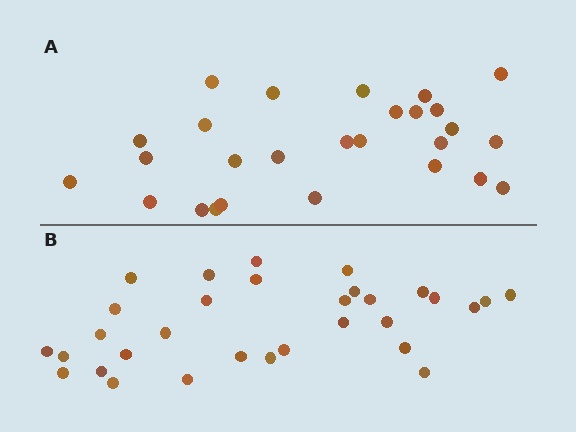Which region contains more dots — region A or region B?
Region B (the bottom region) has more dots.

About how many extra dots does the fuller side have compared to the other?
Region B has about 4 more dots than region A.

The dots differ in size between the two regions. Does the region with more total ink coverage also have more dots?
No. Region A has more total ink coverage because its dots are larger, but region B actually contains more individual dots. Total area can be misleading — the number of items is what matters here.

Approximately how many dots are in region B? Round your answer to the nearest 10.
About 30 dots. (The exact count is 31, which rounds to 30.)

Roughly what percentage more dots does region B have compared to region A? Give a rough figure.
About 15% more.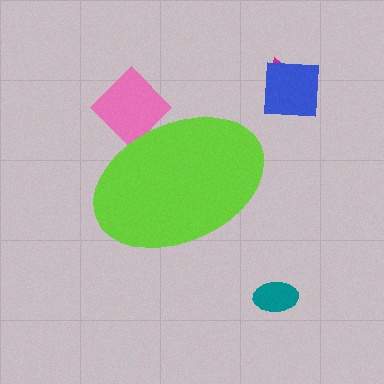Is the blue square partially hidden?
No, the blue square is fully visible.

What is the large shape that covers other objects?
A lime ellipse.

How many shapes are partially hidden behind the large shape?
1 shape is partially hidden.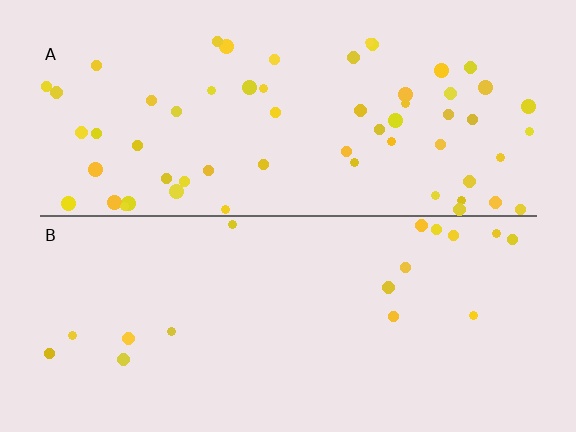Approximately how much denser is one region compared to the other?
Approximately 3.6× — region A over region B.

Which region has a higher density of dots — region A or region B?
A (the top).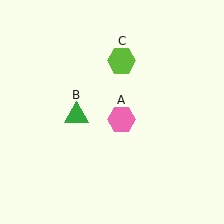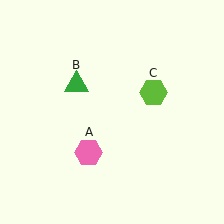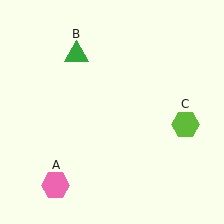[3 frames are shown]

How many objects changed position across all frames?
3 objects changed position: pink hexagon (object A), green triangle (object B), lime hexagon (object C).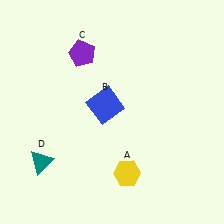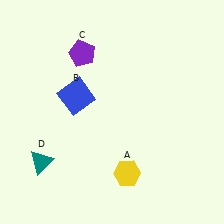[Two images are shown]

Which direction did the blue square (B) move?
The blue square (B) moved left.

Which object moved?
The blue square (B) moved left.